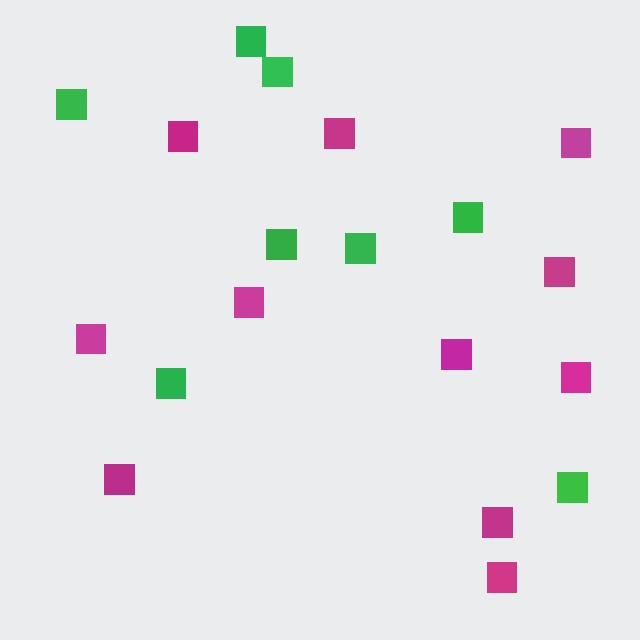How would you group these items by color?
There are 2 groups: one group of magenta squares (11) and one group of green squares (8).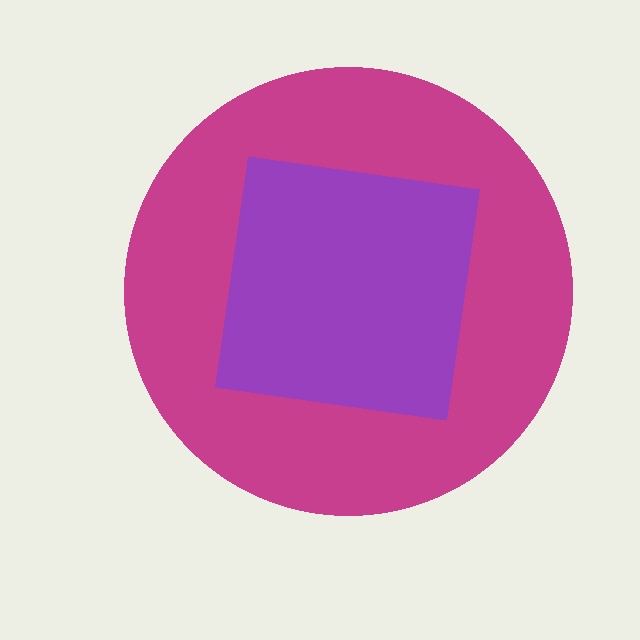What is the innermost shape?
The purple square.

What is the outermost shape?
The magenta circle.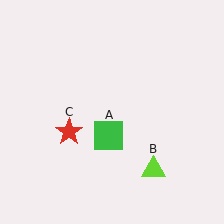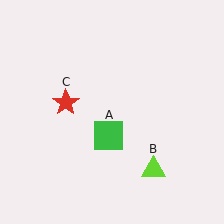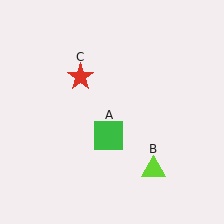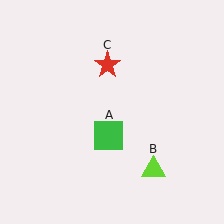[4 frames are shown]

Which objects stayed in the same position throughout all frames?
Green square (object A) and lime triangle (object B) remained stationary.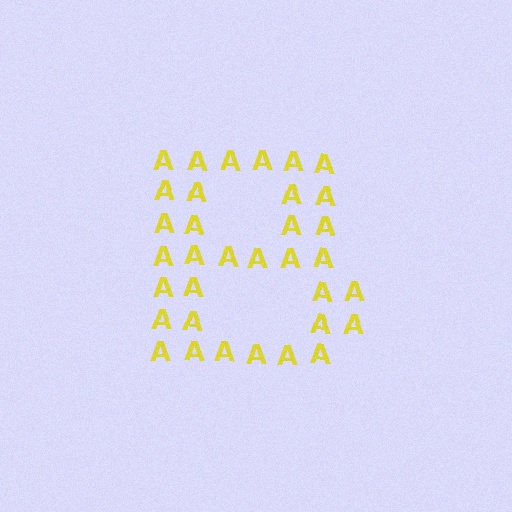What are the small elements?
The small elements are letter A's.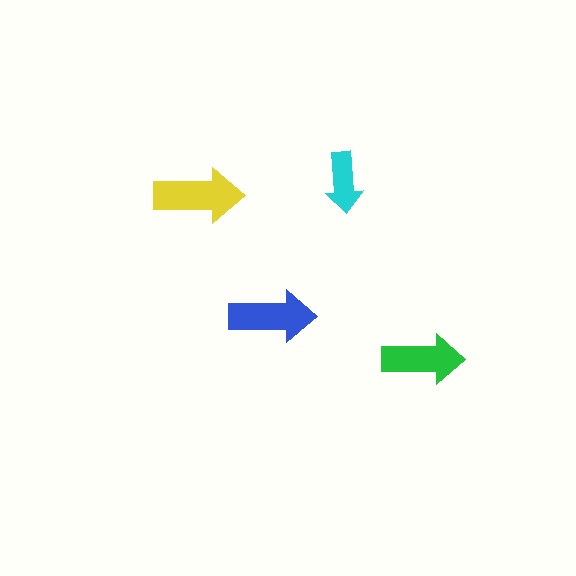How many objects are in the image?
There are 4 objects in the image.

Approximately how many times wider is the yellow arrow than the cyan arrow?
About 1.5 times wider.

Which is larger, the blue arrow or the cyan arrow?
The blue one.